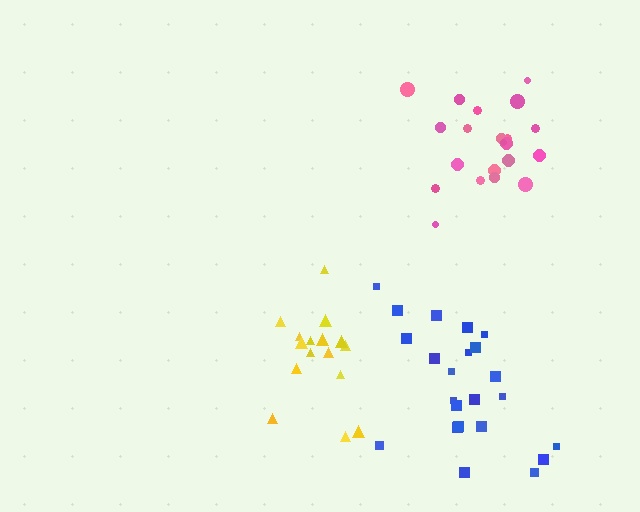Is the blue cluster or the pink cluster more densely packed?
Blue.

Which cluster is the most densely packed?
Yellow.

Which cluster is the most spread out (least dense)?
Pink.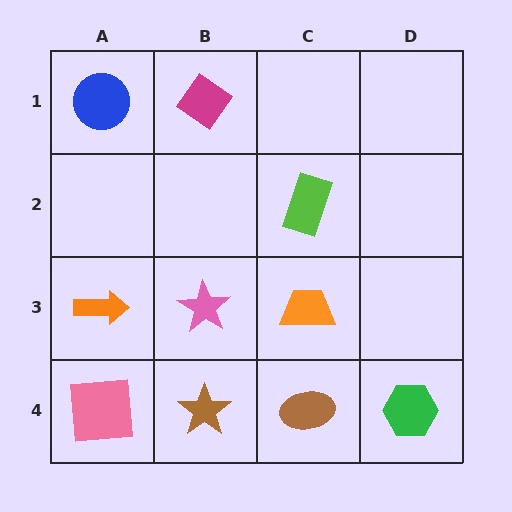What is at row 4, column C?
A brown ellipse.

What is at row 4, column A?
A pink square.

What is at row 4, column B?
A brown star.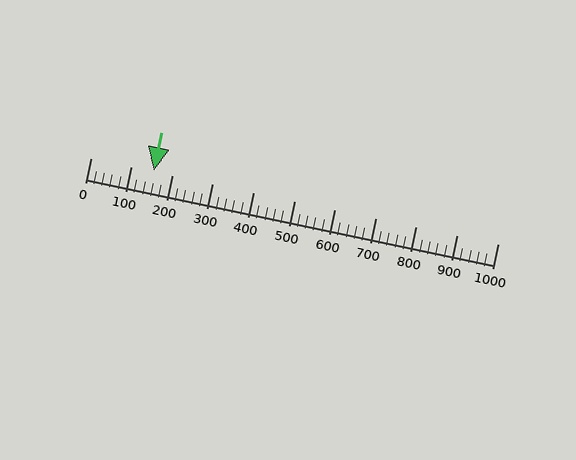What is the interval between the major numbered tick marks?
The major tick marks are spaced 100 units apart.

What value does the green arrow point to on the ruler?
The green arrow points to approximately 154.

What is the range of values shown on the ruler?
The ruler shows values from 0 to 1000.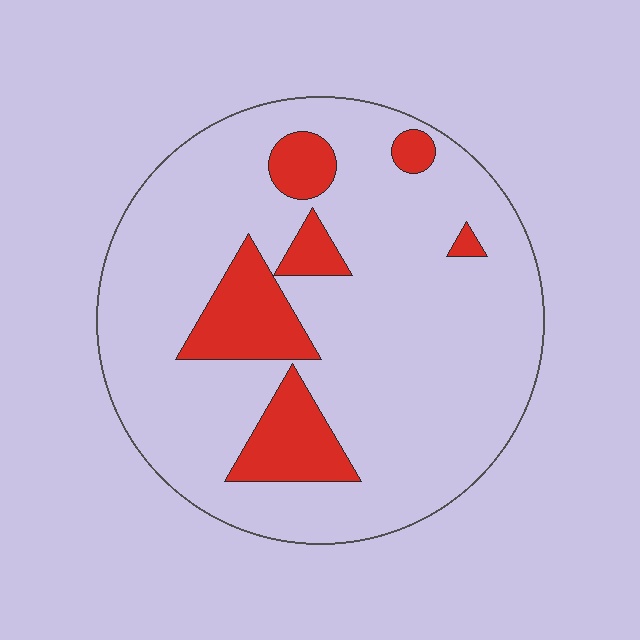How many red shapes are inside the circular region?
6.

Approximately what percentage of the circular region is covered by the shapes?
Approximately 15%.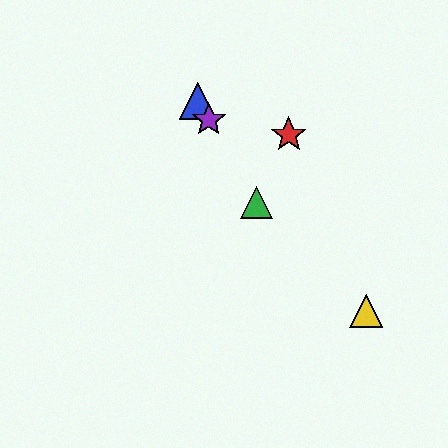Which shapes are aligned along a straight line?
The blue triangle, the green triangle, the purple star are aligned along a straight line.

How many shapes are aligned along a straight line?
3 shapes (the blue triangle, the green triangle, the purple star) are aligned along a straight line.